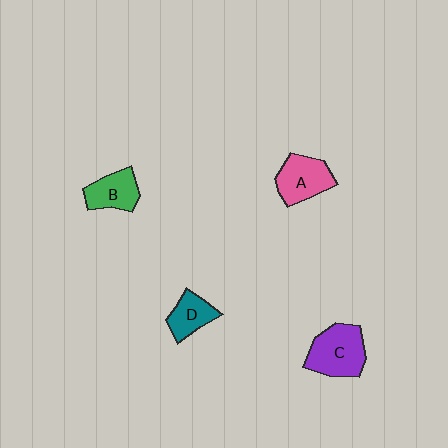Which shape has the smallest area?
Shape D (teal).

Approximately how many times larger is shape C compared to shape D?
Approximately 1.7 times.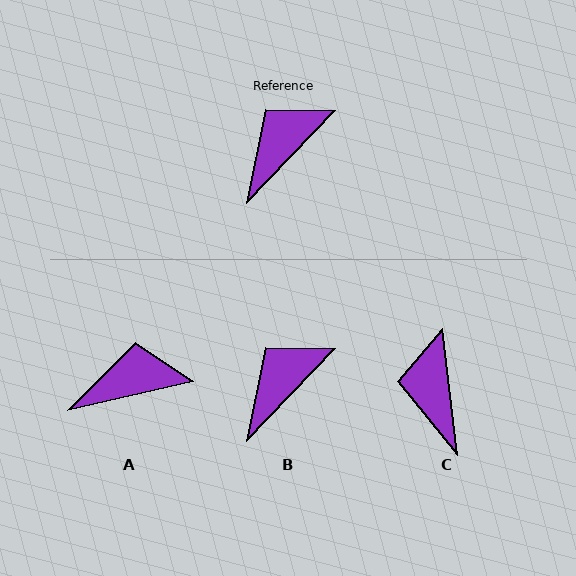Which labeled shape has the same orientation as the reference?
B.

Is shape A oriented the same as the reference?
No, it is off by about 33 degrees.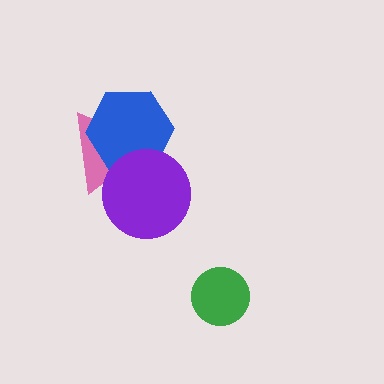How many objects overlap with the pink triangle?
2 objects overlap with the pink triangle.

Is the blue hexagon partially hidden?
Yes, it is partially covered by another shape.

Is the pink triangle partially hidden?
Yes, it is partially covered by another shape.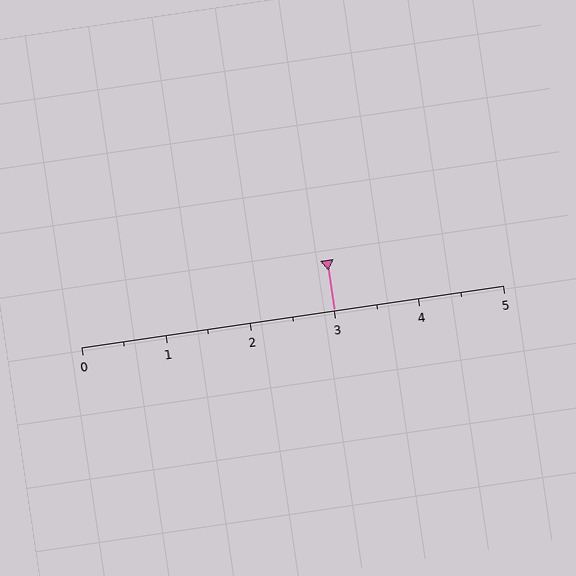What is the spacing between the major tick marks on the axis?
The major ticks are spaced 1 apart.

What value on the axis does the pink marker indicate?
The marker indicates approximately 3.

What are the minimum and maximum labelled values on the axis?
The axis runs from 0 to 5.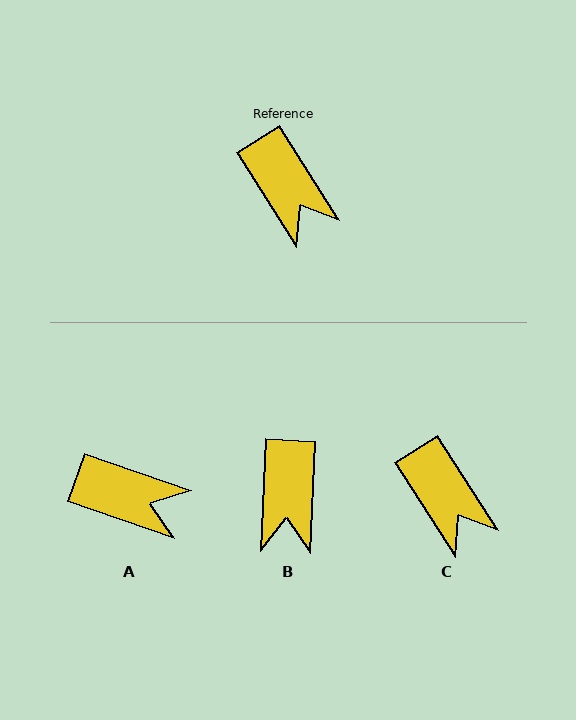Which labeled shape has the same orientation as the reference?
C.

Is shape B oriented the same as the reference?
No, it is off by about 35 degrees.